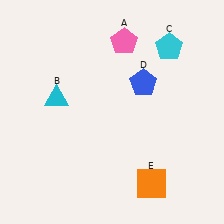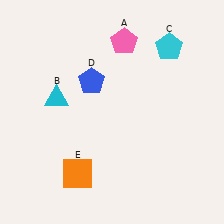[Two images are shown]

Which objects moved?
The objects that moved are: the blue pentagon (D), the orange square (E).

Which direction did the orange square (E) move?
The orange square (E) moved left.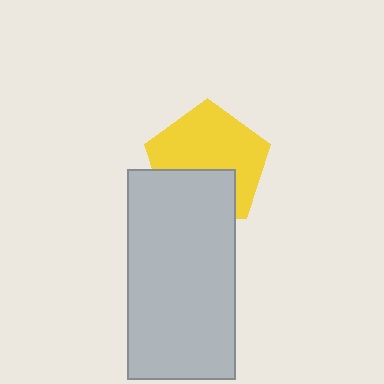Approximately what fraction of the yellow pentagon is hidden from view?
Roughly 35% of the yellow pentagon is hidden behind the light gray rectangle.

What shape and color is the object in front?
The object in front is a light gray rectangle.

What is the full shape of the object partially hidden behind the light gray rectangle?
The partially hidden object is a yellow pentagon.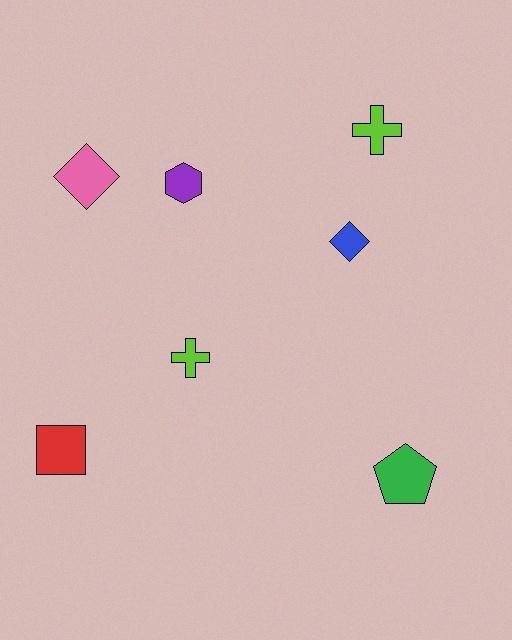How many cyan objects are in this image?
There are no cyan objects.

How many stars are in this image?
There are no stars.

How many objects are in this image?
There are 7 objects.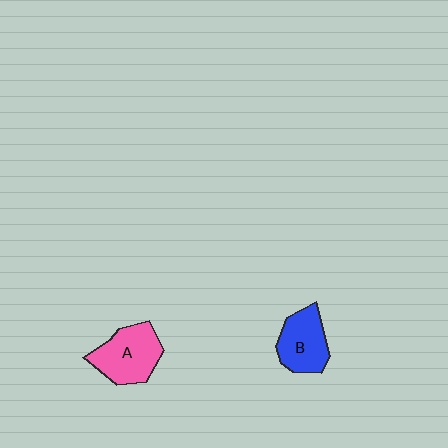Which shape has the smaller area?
Shape B (blue).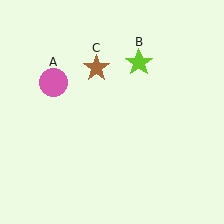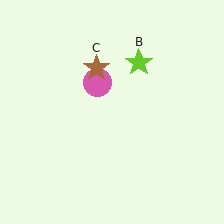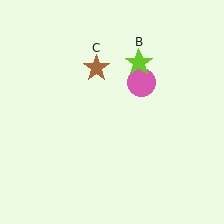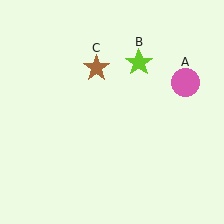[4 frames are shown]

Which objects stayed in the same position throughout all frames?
Lime star (object B) and brown star (object C) remained stationary.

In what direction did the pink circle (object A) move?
The pink circle (object A) moved right.